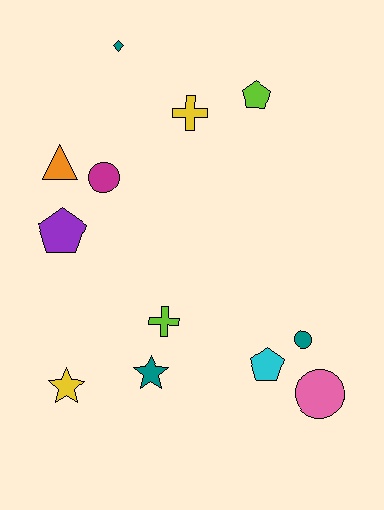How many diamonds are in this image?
There is 1 diamond.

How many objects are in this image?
There are 12 objects.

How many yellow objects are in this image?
There are 2 yellow objects.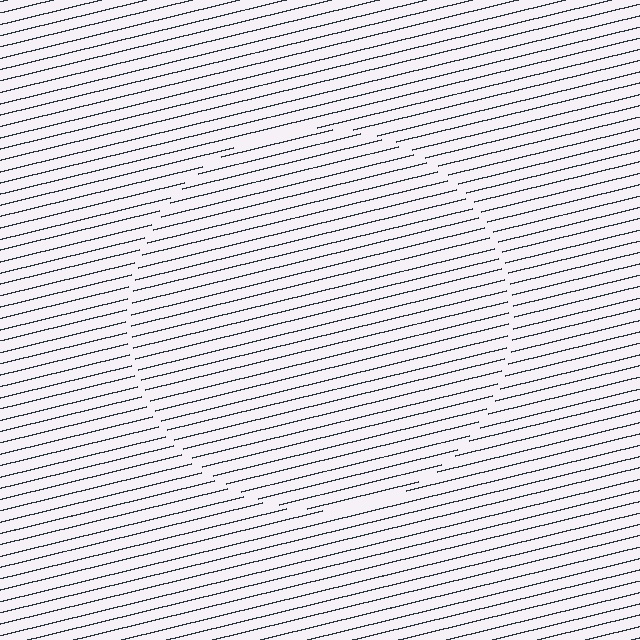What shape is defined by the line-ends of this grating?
An illusory circle. The interior of the shape contains the same grating, shifted by half a period — the contour is defined by the phase discontinuity where line-ends from the inner and outer gratings abut.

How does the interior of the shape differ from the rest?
The interior of the shape contains the same grating, shifted by half a period — the contour is defined by the phase discontinuity where line-ends from the inner and outer gratings abut.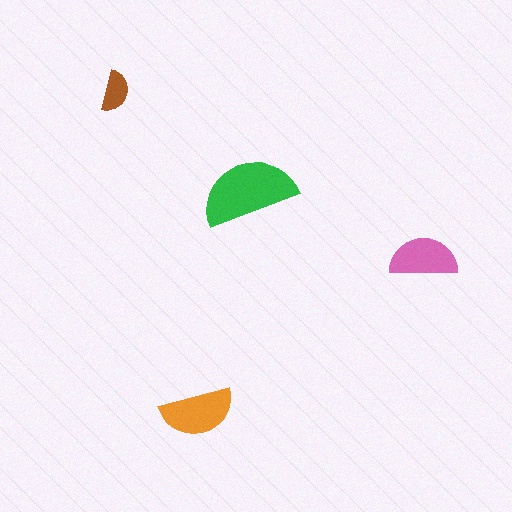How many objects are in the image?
There are 4 objects in the image.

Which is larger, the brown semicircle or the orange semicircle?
The orange one.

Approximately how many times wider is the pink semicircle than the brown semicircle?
About 1.5 times wider.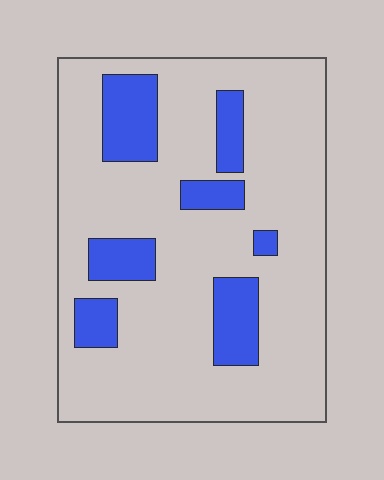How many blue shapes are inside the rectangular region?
7.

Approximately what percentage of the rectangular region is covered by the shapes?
Approximately 20%.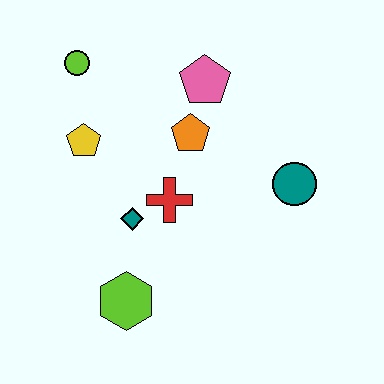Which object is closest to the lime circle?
The yellow pentagon is closest to the lime circle.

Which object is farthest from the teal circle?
The lime circle is farthest from the teal circle.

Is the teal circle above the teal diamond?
Yes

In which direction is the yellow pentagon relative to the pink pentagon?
The yellow pentagon is to the left of the pink pentagon.